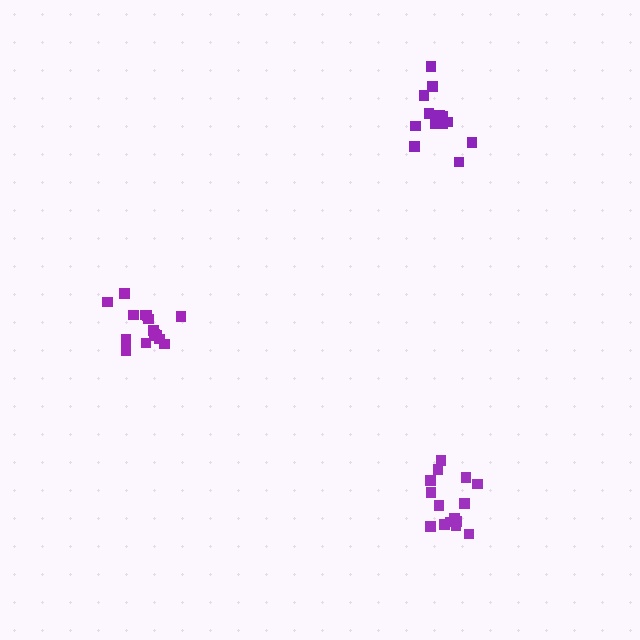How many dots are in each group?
Group 1: 14 dots, Group 2: 15 dots, Group 3: 16 dots (45 total).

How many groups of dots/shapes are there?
There are 3 groups.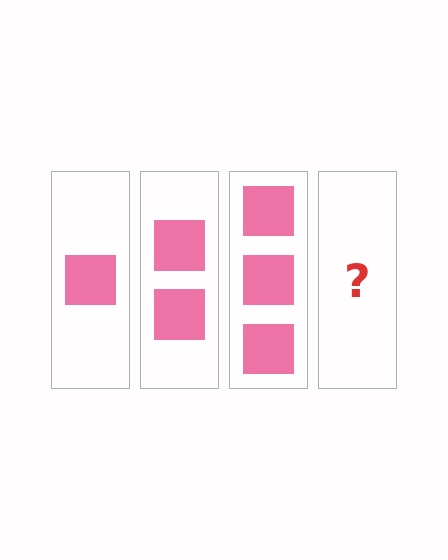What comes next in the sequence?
The next element should be 4 squares.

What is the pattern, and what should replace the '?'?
The pattern is that each step adds one more square. The '?' should be 4 squares.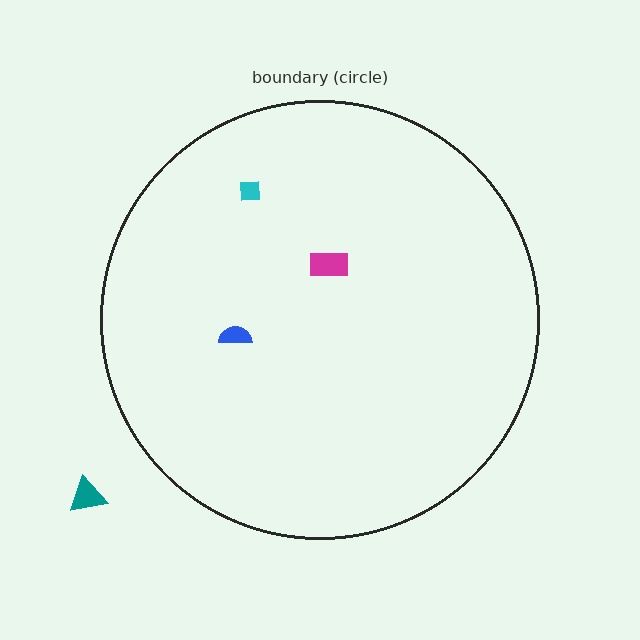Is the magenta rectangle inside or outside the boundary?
Inside.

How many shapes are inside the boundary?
3 inside, 1 outside.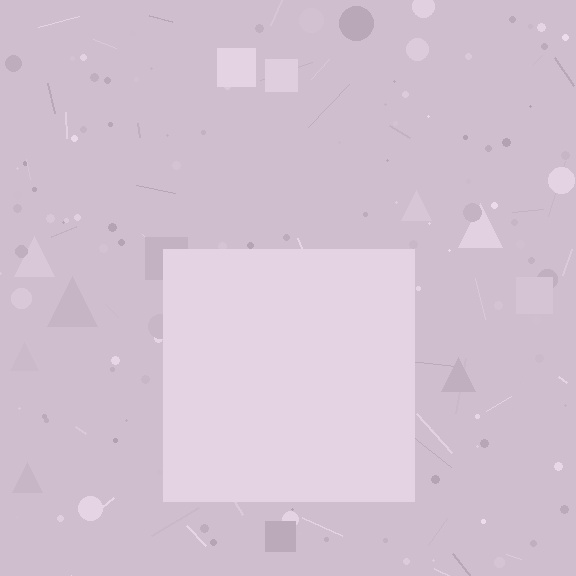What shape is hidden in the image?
A square is hidden in the image.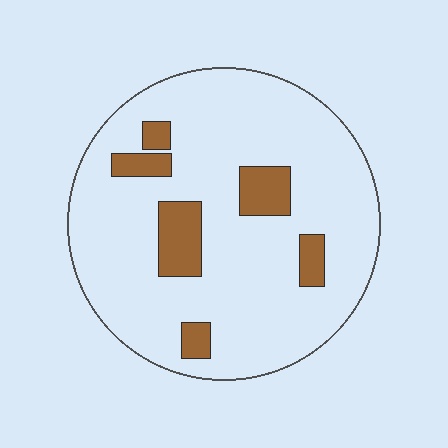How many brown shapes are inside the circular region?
6.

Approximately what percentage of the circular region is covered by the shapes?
Approximately 15%.